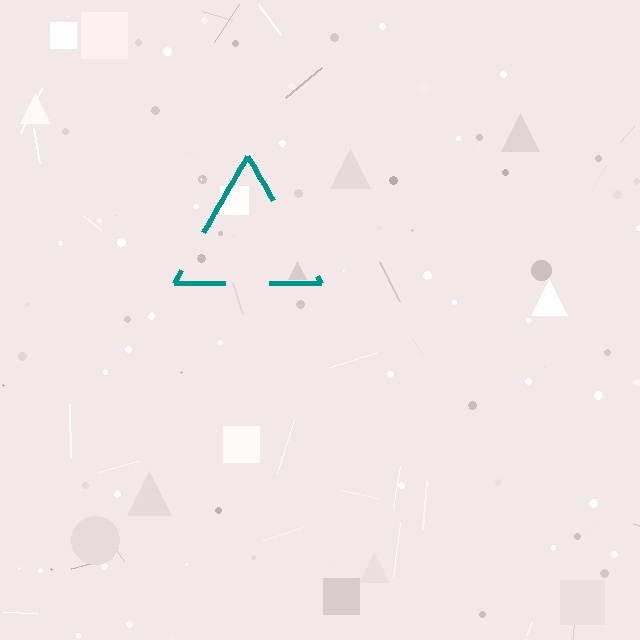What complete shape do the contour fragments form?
The contour fragments form a triangle.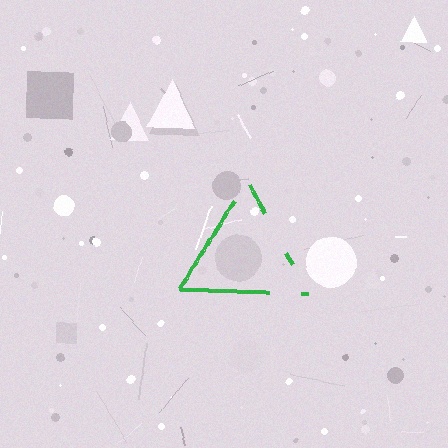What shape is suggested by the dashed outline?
The dashed outline suggests a triangle.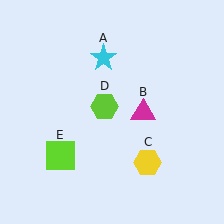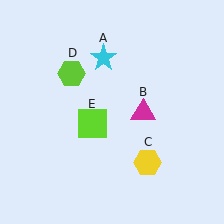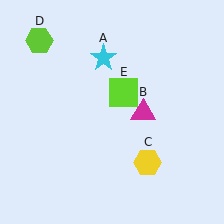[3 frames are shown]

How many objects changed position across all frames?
2 objects changed position: lime hexagon (object D), lime square (object E).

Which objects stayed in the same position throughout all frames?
Cyan star (object A) and magenta triangle (object B) and yellow hexagon (object C) remained stationary.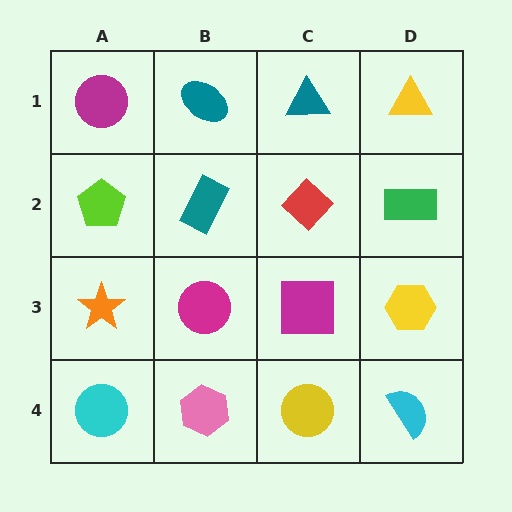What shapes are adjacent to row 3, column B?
A teal rectangle (row 2, column B), a pink hexagon (row 4, column B), an orange star (row 3, column A), a magenta square (row 3, column C).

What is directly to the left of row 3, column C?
A magenta circle.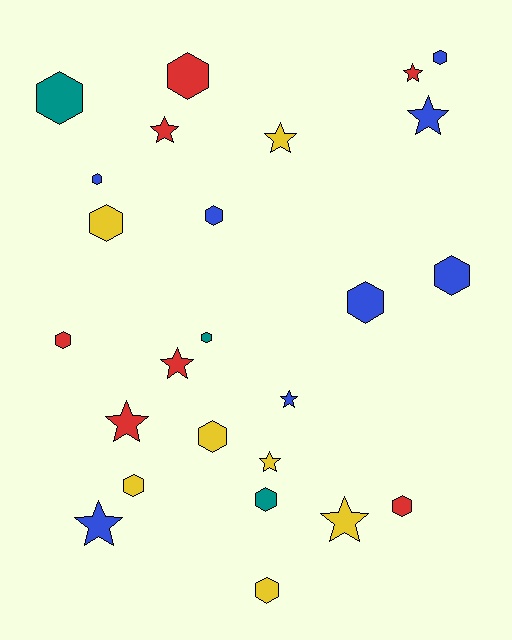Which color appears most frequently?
Blue, with 8 objects.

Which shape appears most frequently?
Hexagon, with 15 objects.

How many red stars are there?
There are 4 red stars.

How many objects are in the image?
There are 25 objects.